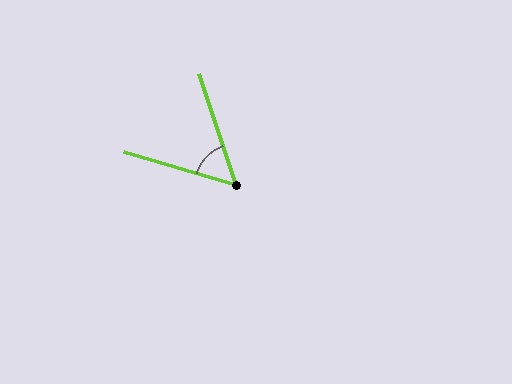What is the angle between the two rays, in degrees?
Approximately 55 degrees.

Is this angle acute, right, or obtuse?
It is acute.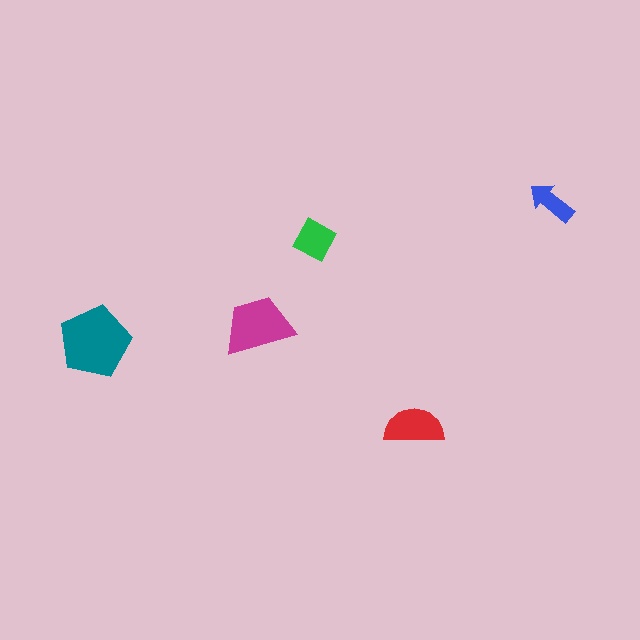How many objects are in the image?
There are 5 objects in the image.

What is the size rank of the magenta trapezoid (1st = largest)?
2nd.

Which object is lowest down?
The red semicircle is bottommost.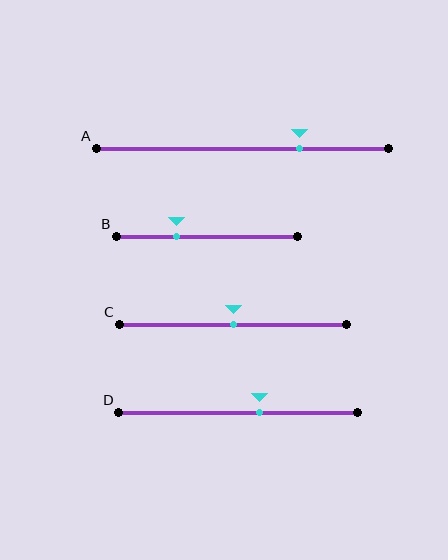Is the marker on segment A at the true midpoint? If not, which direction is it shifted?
No, the marker on segment A is shifted to the right by about 20% of the segment length.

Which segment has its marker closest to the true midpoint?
Segment C has its marker closest to the true midpoint.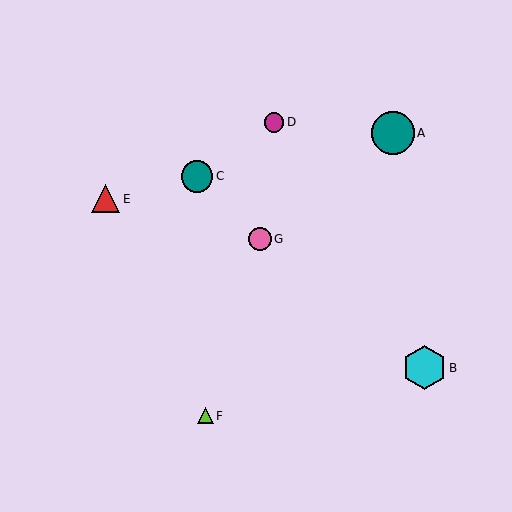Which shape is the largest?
The cyan hexagon (labeled B) is the largest.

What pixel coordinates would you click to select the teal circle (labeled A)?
Click at (393, 133) to select the teal circle A.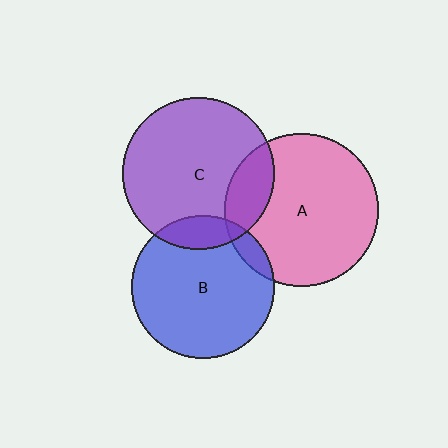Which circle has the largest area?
Circle A (pink).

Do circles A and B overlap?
Yes.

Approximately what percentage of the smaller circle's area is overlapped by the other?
Approximately 10%.